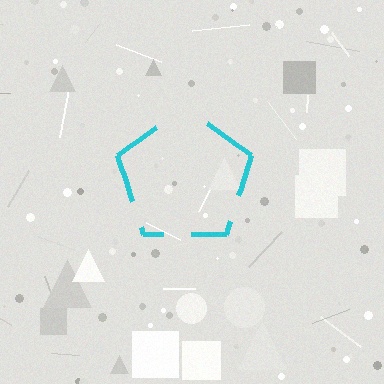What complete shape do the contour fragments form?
The contour fragments form a pentagon.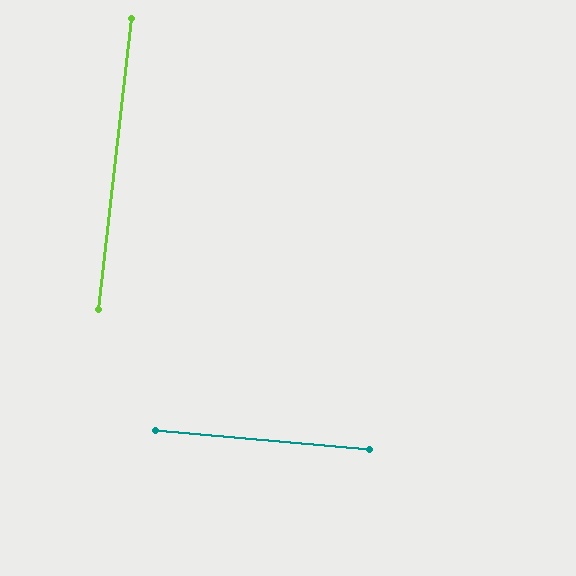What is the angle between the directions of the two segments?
Approximately 89 degrees.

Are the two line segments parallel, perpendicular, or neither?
Perpendicular — they meet at approximately 89°.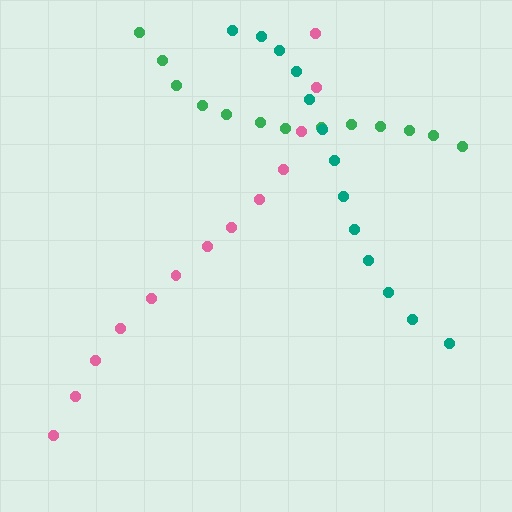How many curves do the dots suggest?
There are 3 distinct paths.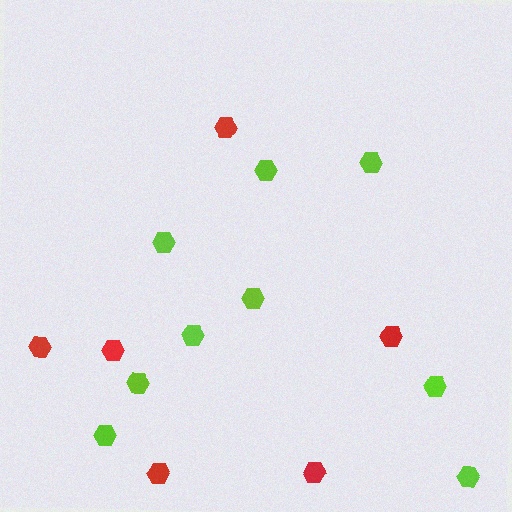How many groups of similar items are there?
There are 2 groups: one group of red hexagons (6) and one group of lime hexagons (9).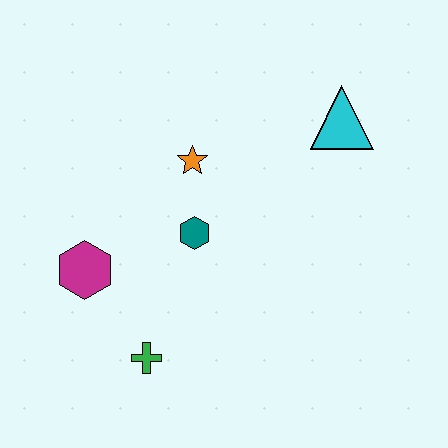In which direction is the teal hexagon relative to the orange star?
The teal hexagon is below the orange star.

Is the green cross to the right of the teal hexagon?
No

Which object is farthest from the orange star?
The green cross is farthest from the orange star.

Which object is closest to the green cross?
The magenta hexagon is closest to the green cross.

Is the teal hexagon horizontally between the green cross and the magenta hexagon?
No